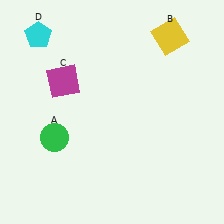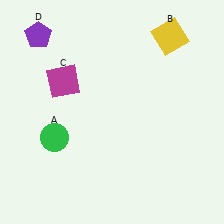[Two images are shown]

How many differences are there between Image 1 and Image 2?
There is 1 difference between the two images.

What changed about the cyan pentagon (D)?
In Image 1, D is cyan. In Image 2, it changed to purple.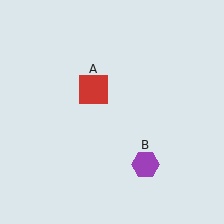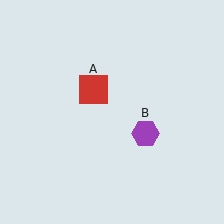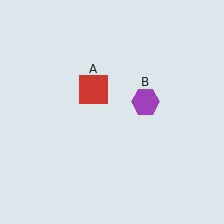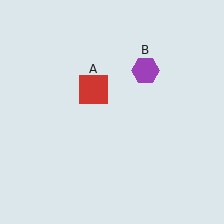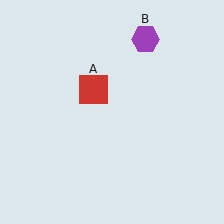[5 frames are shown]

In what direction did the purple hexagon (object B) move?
The purple hexagon (object B) moved up.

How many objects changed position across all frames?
1 object changed position: purple hexagon (object B).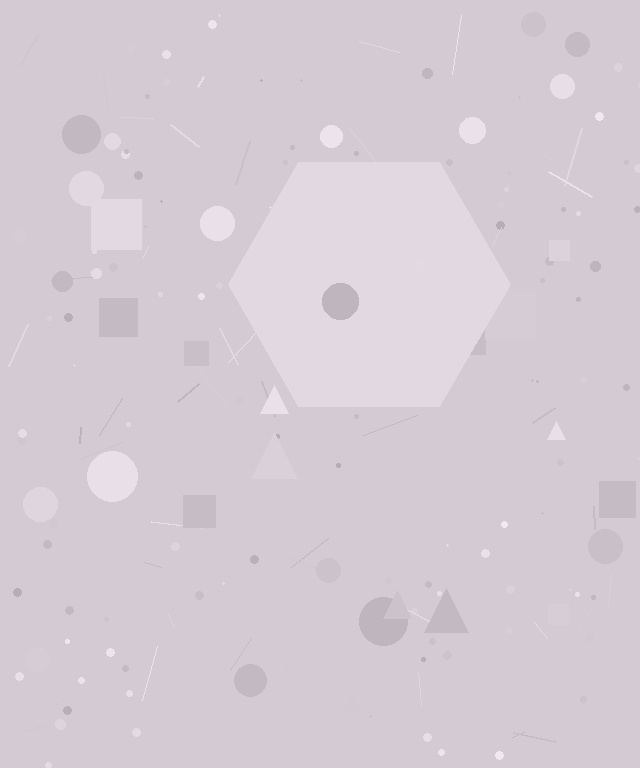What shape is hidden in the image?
A hexagon is hidden in the image.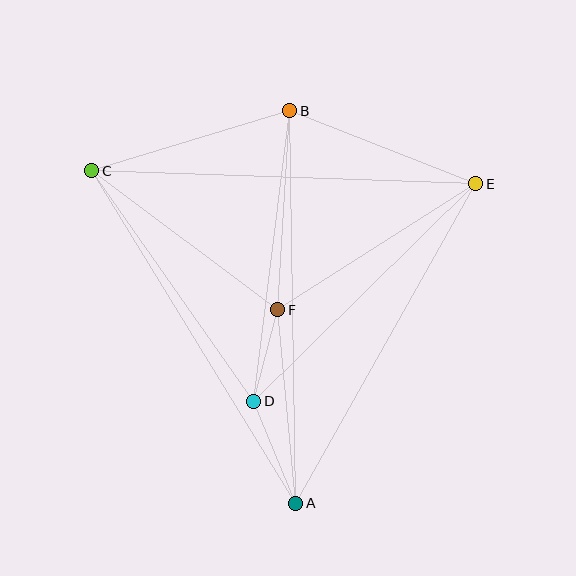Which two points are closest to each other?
Points D and F are closest to each other.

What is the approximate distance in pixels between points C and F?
The distance between C and F is approximately 232 pixels.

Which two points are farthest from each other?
Points A and B are farthest from each other.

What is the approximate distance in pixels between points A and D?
The distance between A and D is approximately 111 pixels.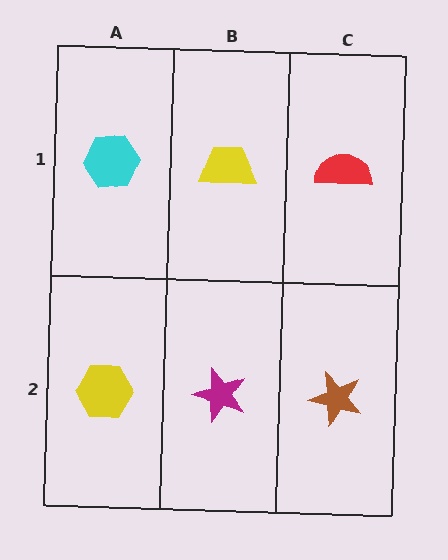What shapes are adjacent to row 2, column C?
A red semicircle (row 1, column C), a magenta star (row 2, column B).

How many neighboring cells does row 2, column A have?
2.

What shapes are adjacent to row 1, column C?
A brown star (row 2, column C), a yellow trapezoid (row 1, column B).